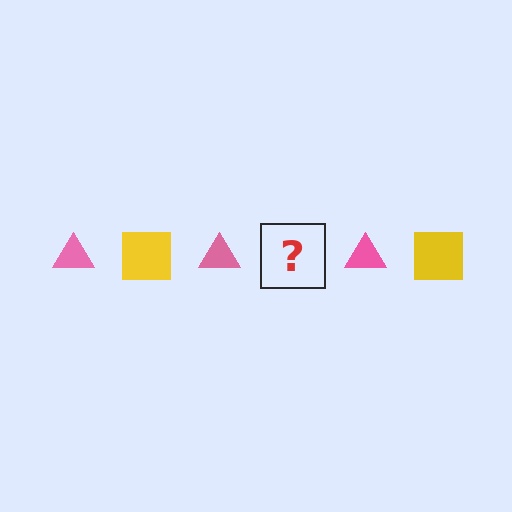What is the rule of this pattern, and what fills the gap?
The rule is that the pattern alternates between pink triangle and yellow square. The gap should be filled with a yellow square.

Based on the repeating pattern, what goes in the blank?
The blank should be a yellow square.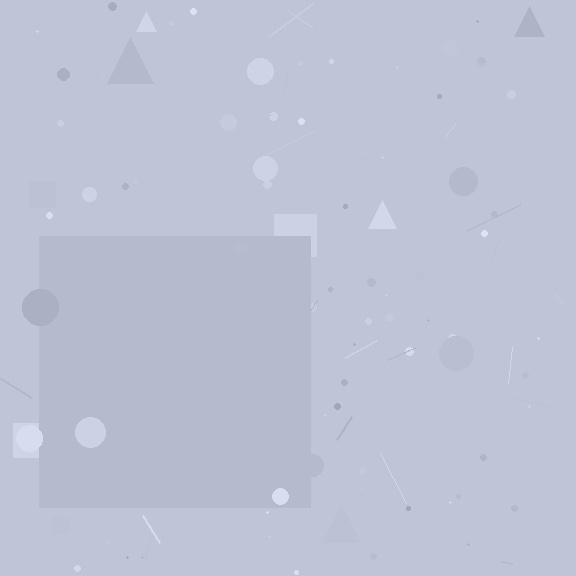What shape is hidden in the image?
A square is hidden in the image.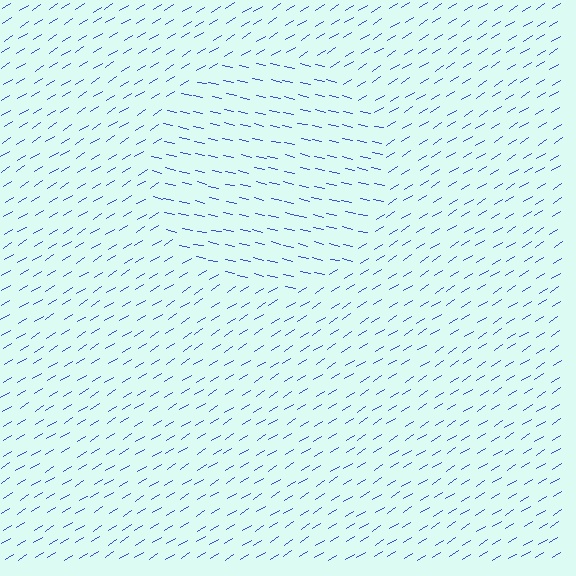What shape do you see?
I see a circle.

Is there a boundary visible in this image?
Yes, there is a texture boundary formed by a change in line orientation.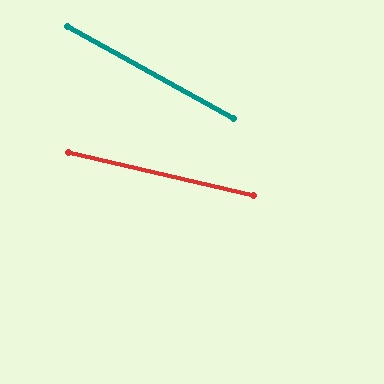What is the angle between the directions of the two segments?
Approximately 16 degrees.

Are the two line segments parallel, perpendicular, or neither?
Neither parallel nor perpendicular — they differ by about 16°.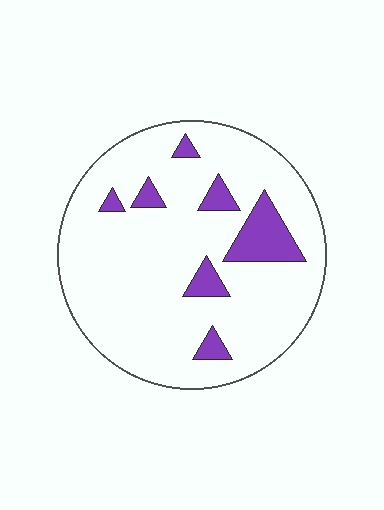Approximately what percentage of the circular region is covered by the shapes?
Approximately 10%.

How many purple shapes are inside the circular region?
7.